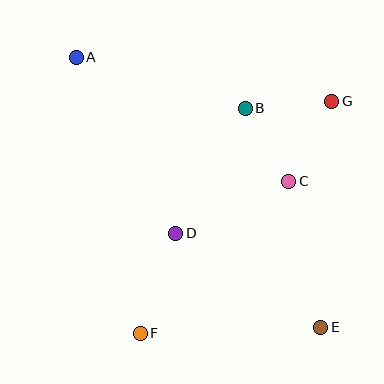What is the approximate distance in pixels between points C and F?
The distance between C and F is approximately 212 pixels.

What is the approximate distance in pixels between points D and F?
The distance between D and F is approximately 106 pixels.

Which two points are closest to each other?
Points B and C are closest to each other.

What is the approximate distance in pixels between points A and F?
The distance between A and F is approximately 283 pixels.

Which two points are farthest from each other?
Points A and E are farthest from each other.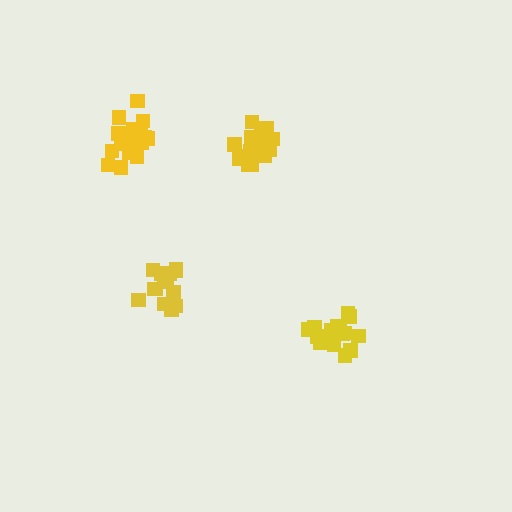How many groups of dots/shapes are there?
There are 4 groups.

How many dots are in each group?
Group 1: 18 dots, Group 2: 19 dots, Group 3: 16 dots, Group 4: 17 dots (70 total).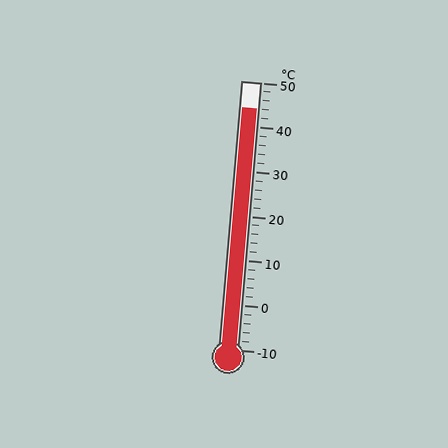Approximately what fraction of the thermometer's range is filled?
The thermometer is filled to approximately 90% of its range.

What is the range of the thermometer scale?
The thermometer scale ranges from -10°C to 50°C.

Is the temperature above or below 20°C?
The temperature is above 20°C.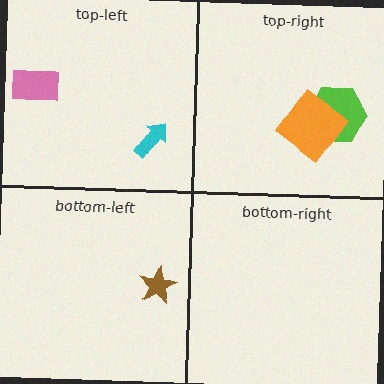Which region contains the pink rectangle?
The top-left region.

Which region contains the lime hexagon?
The top-right region.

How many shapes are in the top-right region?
2.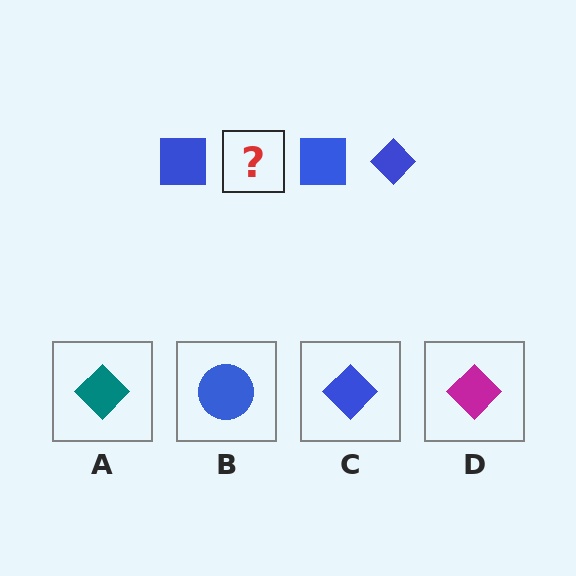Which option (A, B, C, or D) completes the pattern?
C.